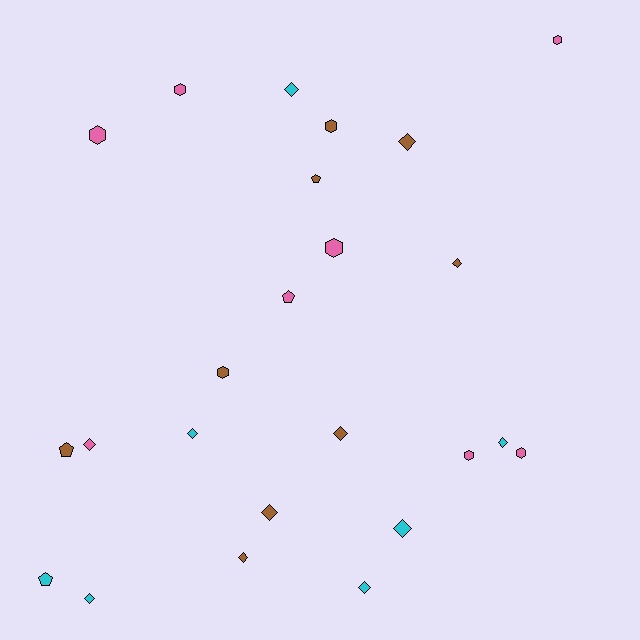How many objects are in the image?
There are 24 objects.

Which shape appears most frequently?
Diamond, with 12 objects.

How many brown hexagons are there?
There are 2 brown hexagons.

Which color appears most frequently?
Brown, with 9 objects.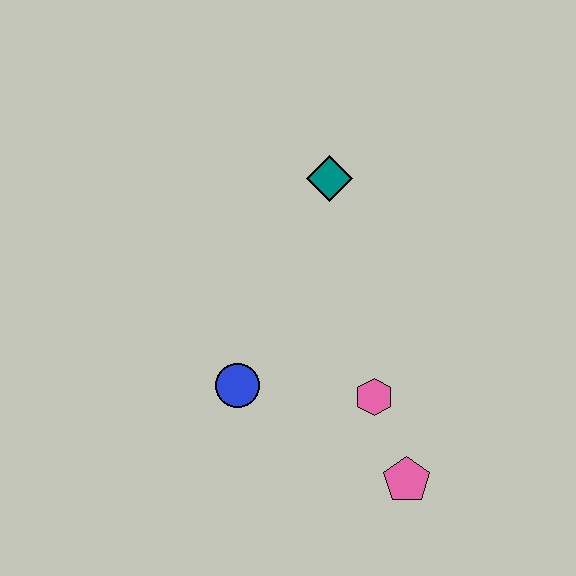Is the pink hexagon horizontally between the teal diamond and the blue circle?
No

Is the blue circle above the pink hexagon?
Yes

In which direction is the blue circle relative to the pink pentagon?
The blue circle is to the left of the pink pentagon.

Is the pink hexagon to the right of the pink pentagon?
No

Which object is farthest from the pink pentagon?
The teal diamond is farthest from the pink pentagon.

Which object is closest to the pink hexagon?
The pink pentagon is closest to the pink hexagon.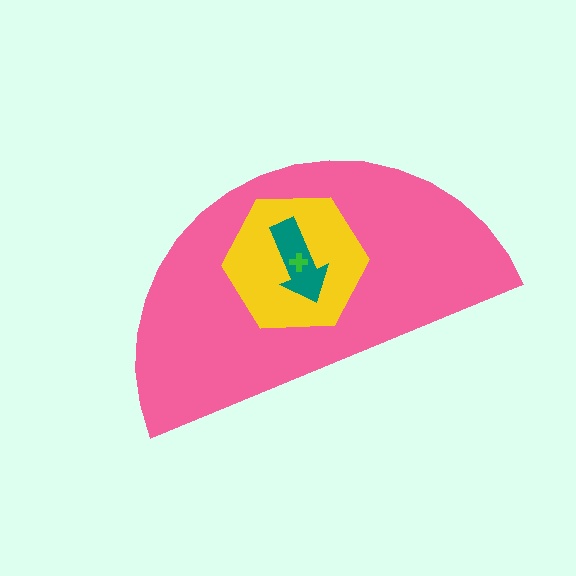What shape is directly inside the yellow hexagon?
The teal arrow.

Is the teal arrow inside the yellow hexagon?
Yes.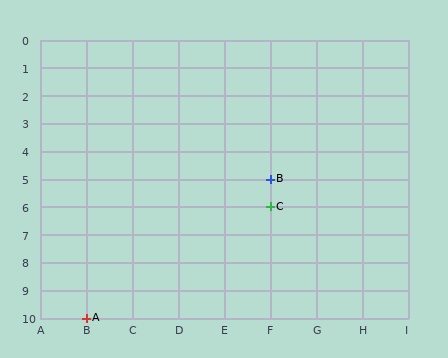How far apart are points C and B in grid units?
Points C and B are 1 row apart.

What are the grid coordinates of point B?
Point B is at grid coordinates (F, 5).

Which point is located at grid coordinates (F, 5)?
Point B is at (F, 5).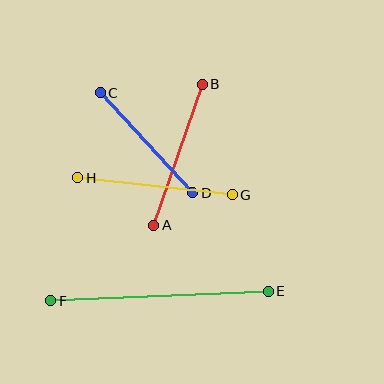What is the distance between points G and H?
The distance is approximately 156 pixels.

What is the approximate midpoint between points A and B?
The midpoint is at approximately (178, 155) pixels.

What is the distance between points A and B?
The distance is approximately 149 pixels.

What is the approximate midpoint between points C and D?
The midpoint is at approximately (147, 143) pixels.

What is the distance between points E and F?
The distance is approximately 218 pixels.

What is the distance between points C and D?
The distance is approximately 136 pixels.